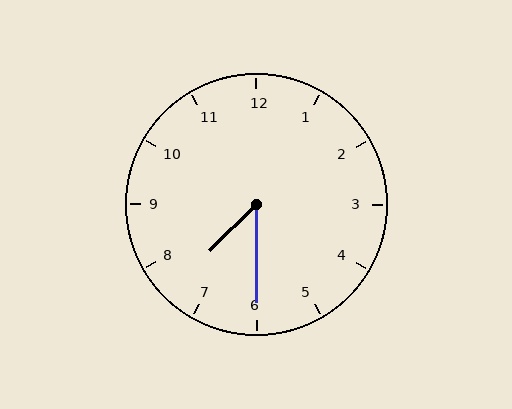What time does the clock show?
7:30.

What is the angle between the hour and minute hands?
Approximately 45 degrees.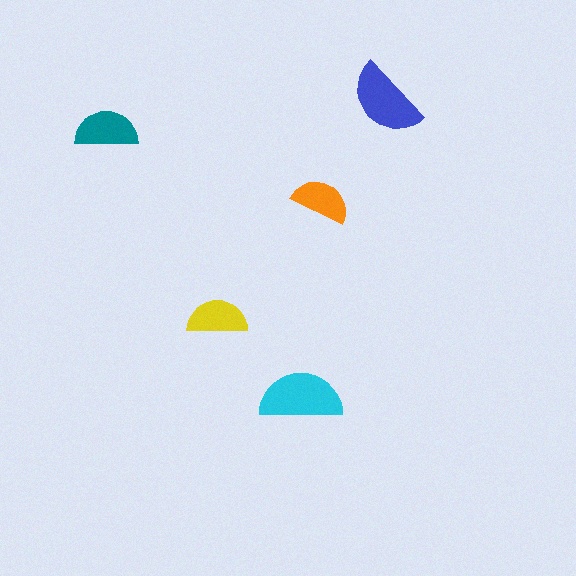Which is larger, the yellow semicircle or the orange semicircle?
The yellow one.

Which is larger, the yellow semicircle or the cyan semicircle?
The cyan one.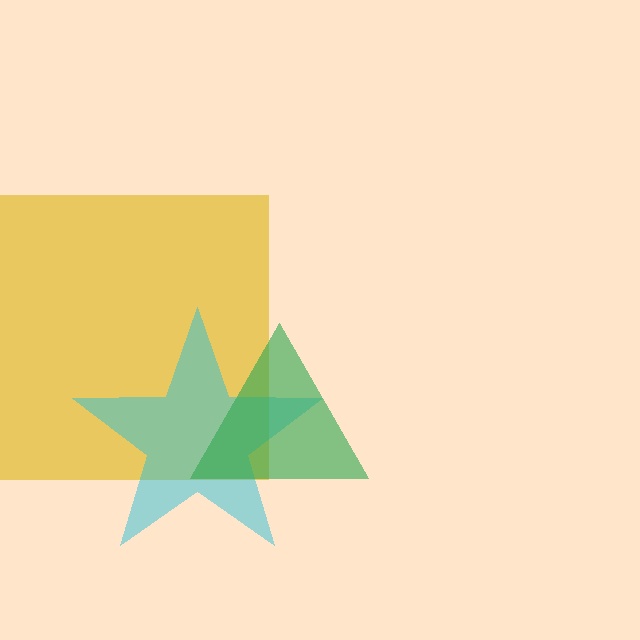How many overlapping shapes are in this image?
There are 3 overlapping shapes in the image.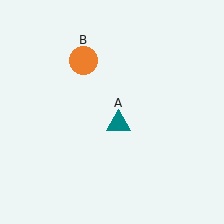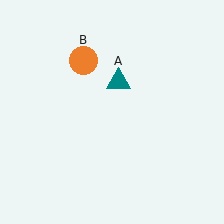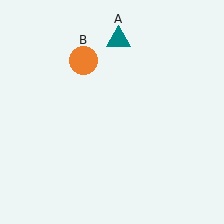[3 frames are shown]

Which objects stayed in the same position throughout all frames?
Orange circle (object B) remained stationary.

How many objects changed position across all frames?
1 object changed position: teal triangle (object A).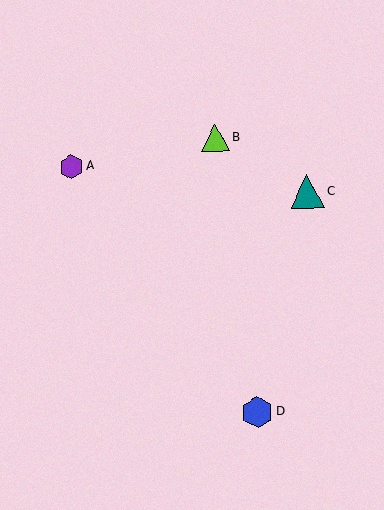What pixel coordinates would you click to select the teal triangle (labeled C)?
Click at (307, 191) to select the teal triangle C.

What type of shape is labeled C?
Shape C is a teal triangle.